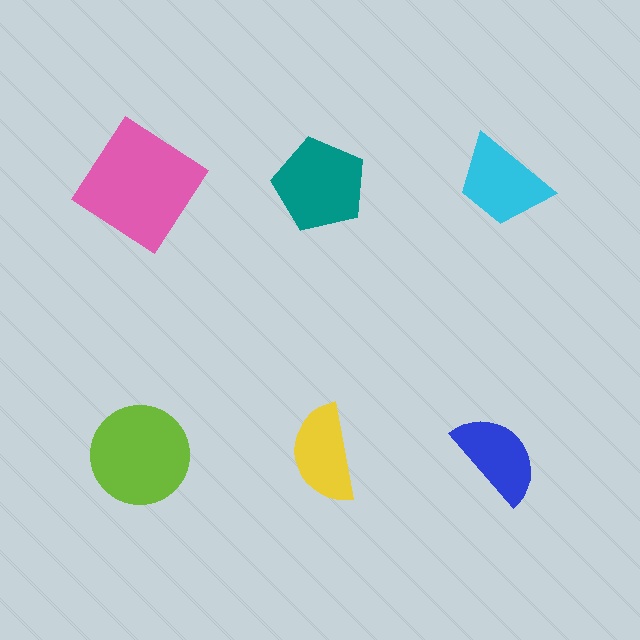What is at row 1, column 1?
A pink diamond.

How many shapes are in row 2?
3 shapes.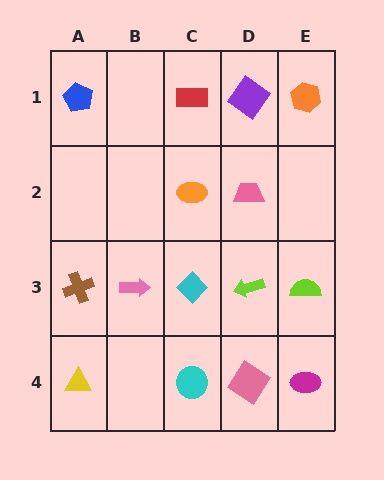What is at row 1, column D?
A purple diamond.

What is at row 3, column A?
A brown cross.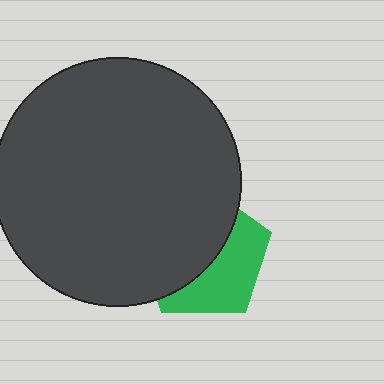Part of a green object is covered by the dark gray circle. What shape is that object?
It is a pentagon.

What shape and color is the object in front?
The object in front is a dark gray circle.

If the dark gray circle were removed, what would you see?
You would see the complete green pentagon.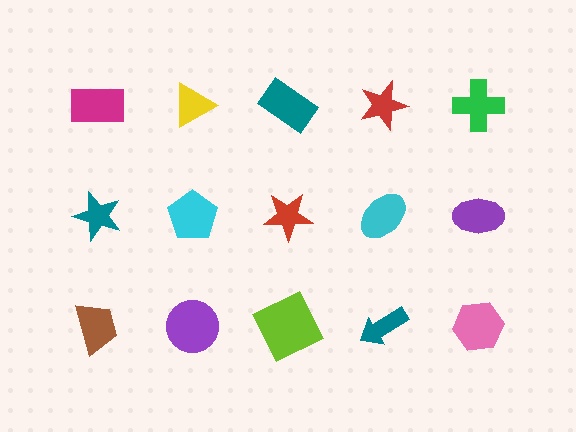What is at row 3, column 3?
A lime square.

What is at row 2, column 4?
A cyan ellipse.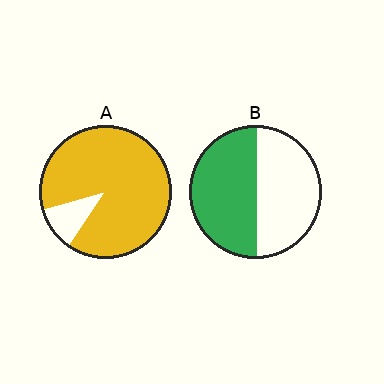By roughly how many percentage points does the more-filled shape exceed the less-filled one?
By roughly 40 percentage points (A over B).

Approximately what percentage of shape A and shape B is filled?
A is approximately 90% and B is approximately 50%.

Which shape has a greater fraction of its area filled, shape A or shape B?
Shape A.